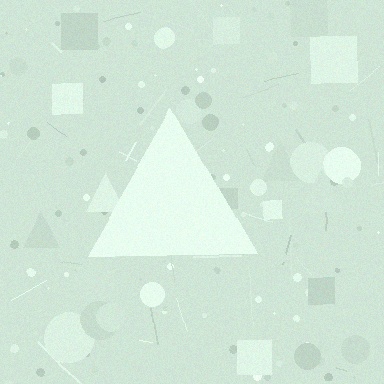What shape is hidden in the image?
A triangle is hidden in the image.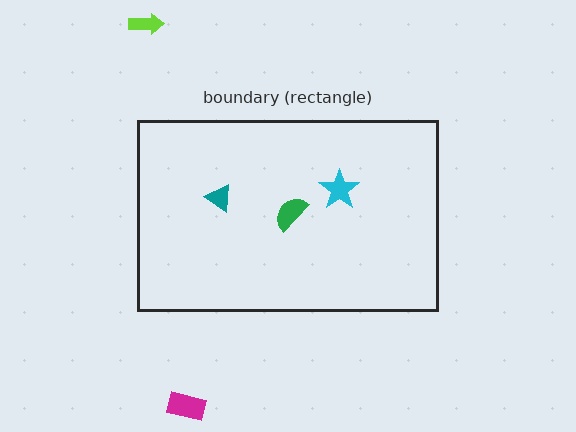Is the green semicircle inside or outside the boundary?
Inside.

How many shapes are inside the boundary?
3 inside, 2 outside.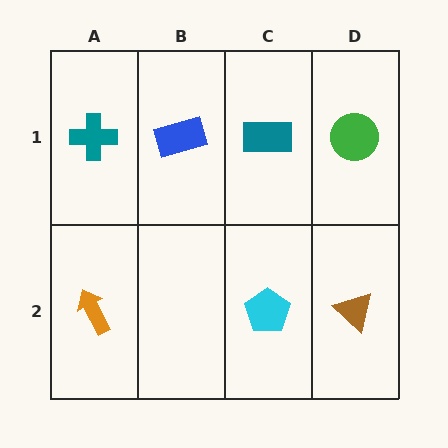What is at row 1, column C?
A teal rectangle.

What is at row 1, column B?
A blue rectangle.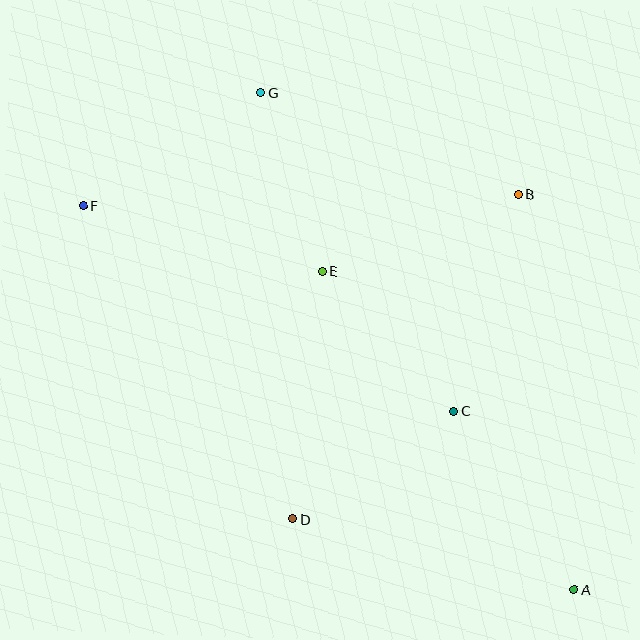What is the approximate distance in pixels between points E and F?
The distance between E and F is approximately 248 pixels.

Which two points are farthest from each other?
Points A and F are farthest from each other.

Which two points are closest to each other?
Points E and G are closest to each other.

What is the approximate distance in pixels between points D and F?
The distance between D and F is approximately 376 pixels.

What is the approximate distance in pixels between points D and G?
The distance between D and G is approximately 427 pixels.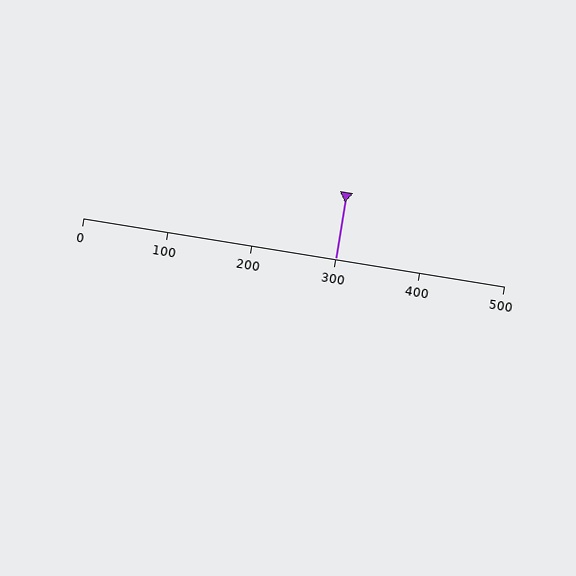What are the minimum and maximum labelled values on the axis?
The axis runs from 0 to 500.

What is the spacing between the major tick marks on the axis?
The major ticks are spaced 100 apart.